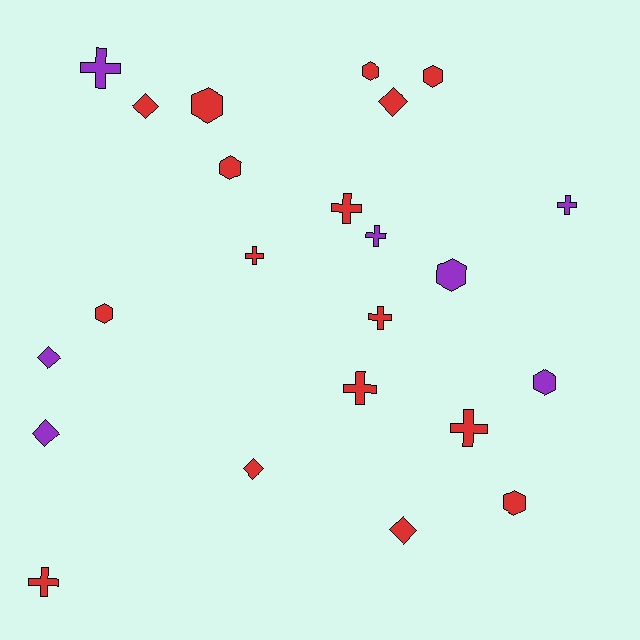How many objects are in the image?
There are 23 objects.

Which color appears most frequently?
Red, with 16 objects.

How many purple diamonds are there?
There are 2 purple diamonds.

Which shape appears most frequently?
Cross, with 9 objects.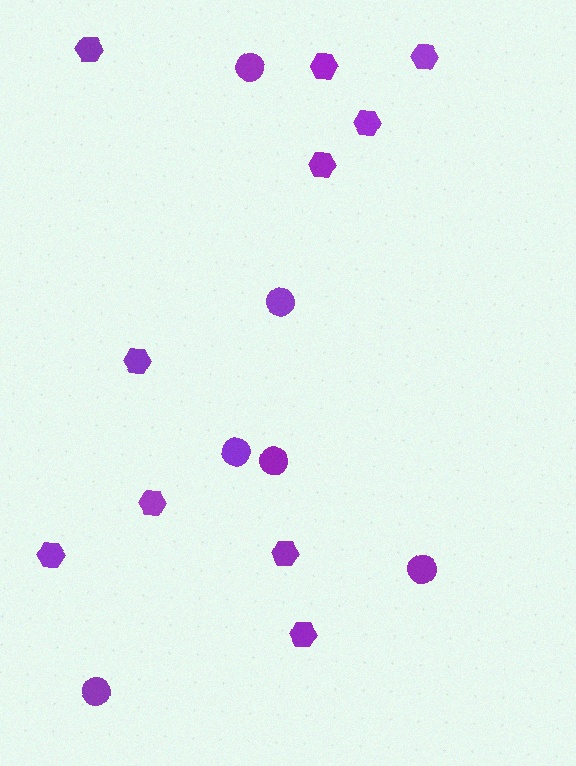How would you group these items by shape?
There are 2 groups: one group of hexagons (10) and one group of circles (6).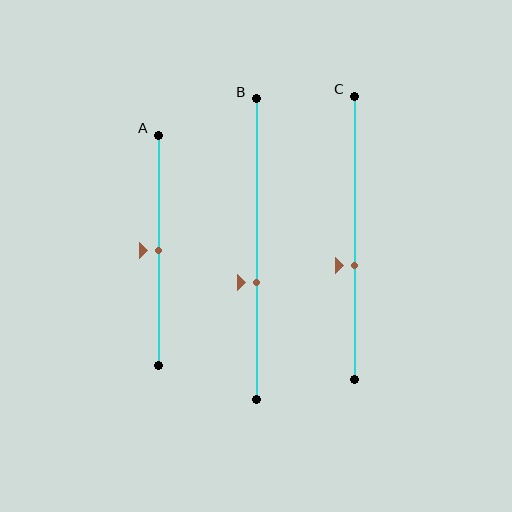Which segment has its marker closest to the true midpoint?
Segment A has its marker closest to the true midpoint.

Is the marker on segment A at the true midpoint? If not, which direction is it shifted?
Yes, the marker on segment A is at the true midpoint.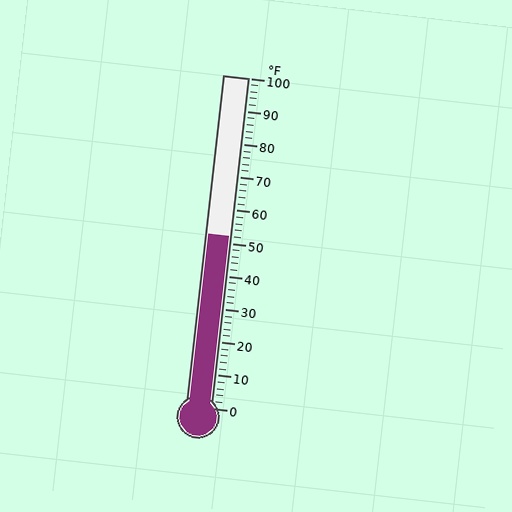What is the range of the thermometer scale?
The thermometer scale ranges from 0°F to 100°F.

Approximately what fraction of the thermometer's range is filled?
The thermometer is filled to approximately 50% of its range.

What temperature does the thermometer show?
The thermometer shows approximately 52°F.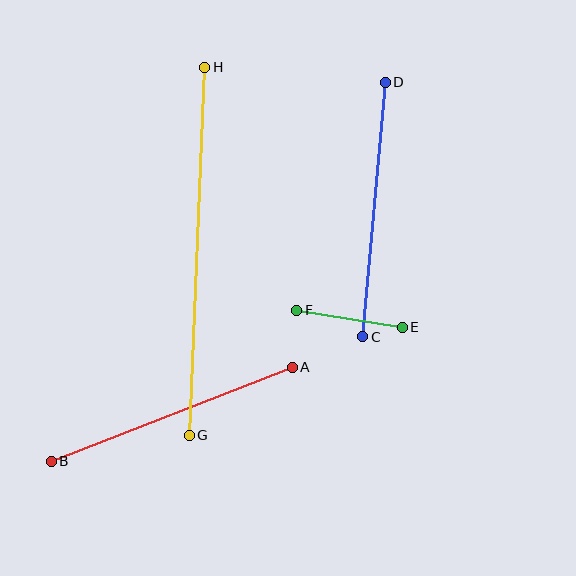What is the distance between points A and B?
The distance is approximately 259 pixels.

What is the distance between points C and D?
The distance is approximately 255 pixels.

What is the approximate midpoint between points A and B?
The midpoint is at approximately (172, 414) pixels.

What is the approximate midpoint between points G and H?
The midpoint is at approximately (197, 251) pixels.